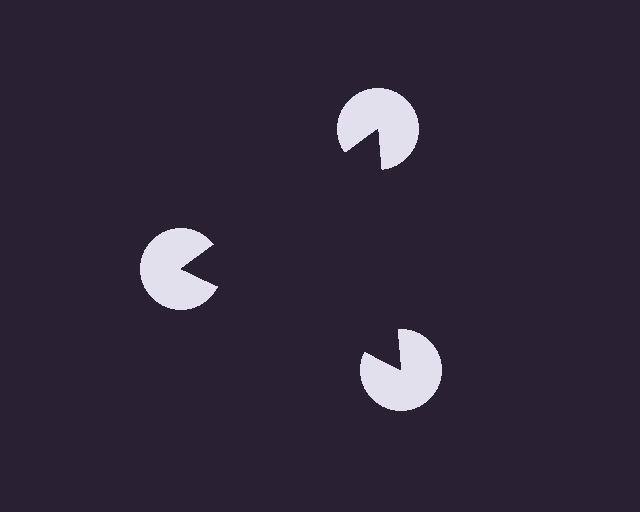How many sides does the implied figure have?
3 sides.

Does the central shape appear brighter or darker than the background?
It typically appears slightly darker than the background, even though no actual brightness change is drawn.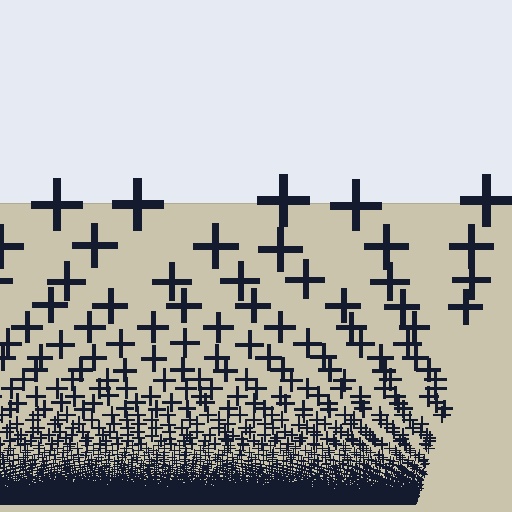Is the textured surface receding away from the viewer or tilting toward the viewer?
The surface appears to tilt toward the viewer. Texture elements get larger and sparser toward the top.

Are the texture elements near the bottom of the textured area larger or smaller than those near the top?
Smaller. The gradient is inverted — elements near the bottom are smaller and denser.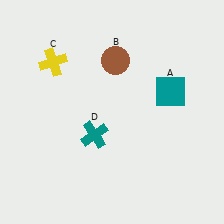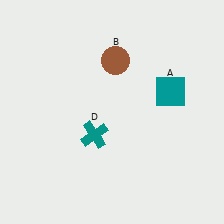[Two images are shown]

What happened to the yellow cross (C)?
The yellow cross (C) was removed in Image 2. It was in the top-left area of Image 1.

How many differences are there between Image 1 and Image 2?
There is 1 difference between the two images.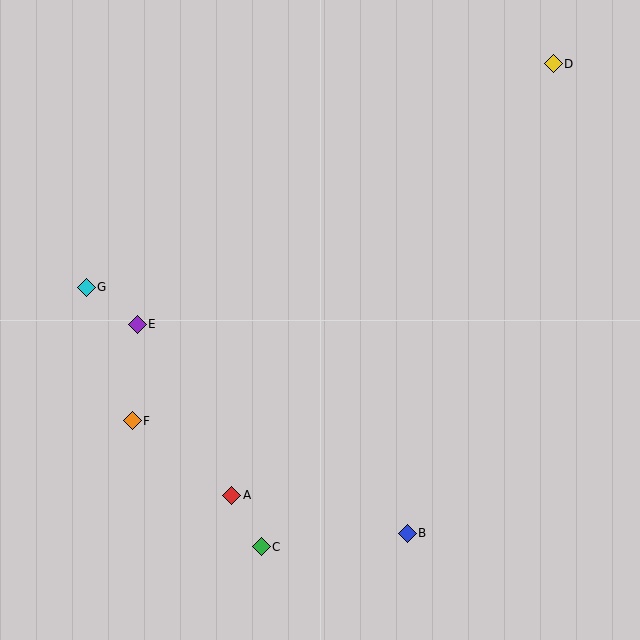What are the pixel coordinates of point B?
Point B is at (407, 533).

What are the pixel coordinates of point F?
Point F is at (132, 421).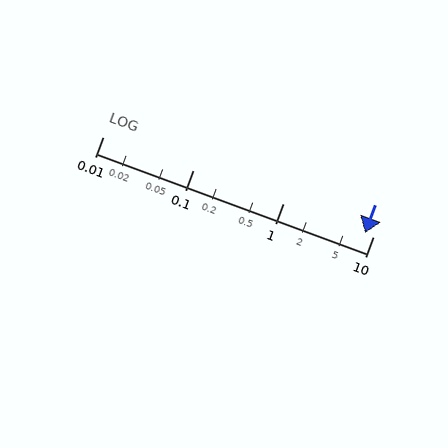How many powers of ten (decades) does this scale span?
The scale spans 3 decades, from 0.01 to 10.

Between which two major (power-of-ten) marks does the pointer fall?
The pointer is between 1 and 10.